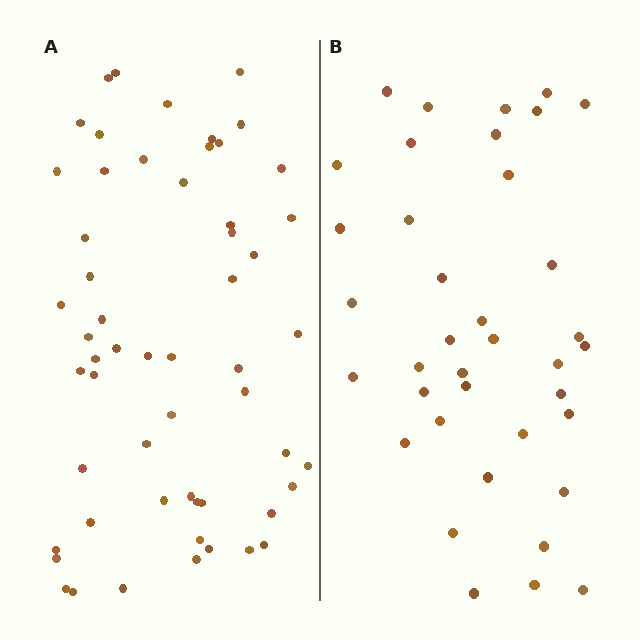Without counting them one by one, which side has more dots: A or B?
Region A (the left region) has more dots.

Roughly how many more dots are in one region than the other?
Region A has approximately 20 more dots than region B.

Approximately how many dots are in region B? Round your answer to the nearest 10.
About 40 dots. (The exact count is 38, which rounds to 40.)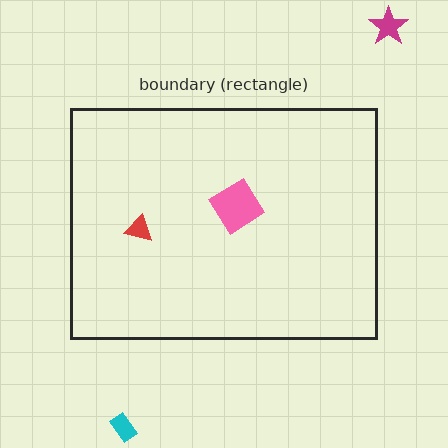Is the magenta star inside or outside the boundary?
Outside.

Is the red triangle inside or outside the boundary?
Inside.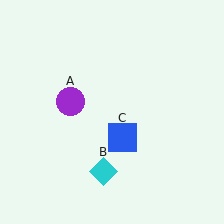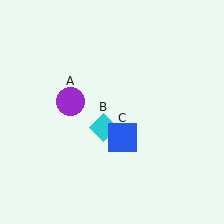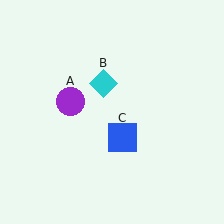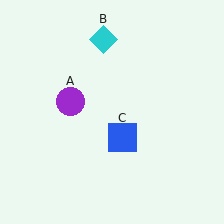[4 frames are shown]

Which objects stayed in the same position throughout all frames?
Purple circle (object A) and blue square (object C) remained stationary.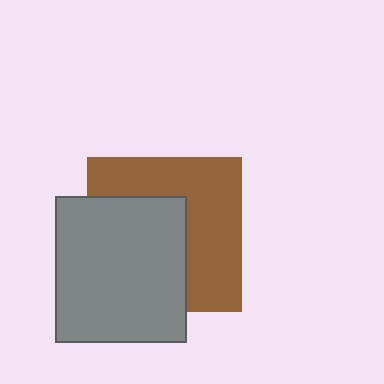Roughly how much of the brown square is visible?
About half of it is visible (roughly 51%).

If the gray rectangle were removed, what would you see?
You would see the complete brown square.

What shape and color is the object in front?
The object in front is a gray rectangle.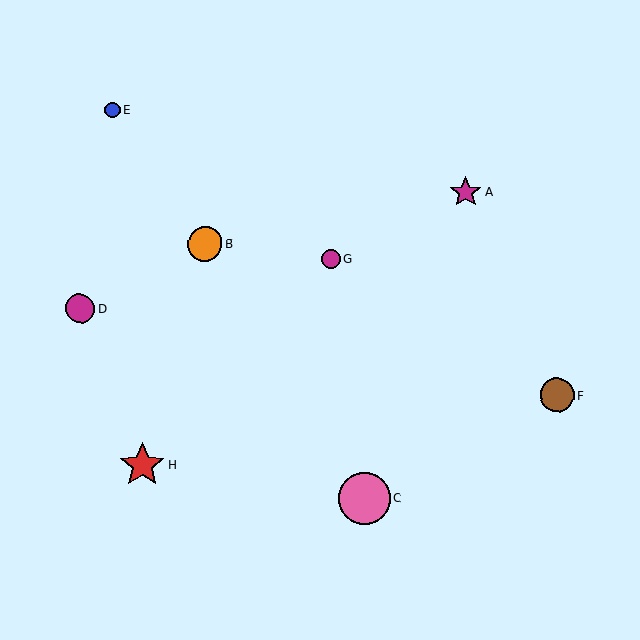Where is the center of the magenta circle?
The center of the magenta circle is at (80, 308).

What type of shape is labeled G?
Shape G is a magenta circle.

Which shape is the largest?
The pink circle (labeled C) is the largest.